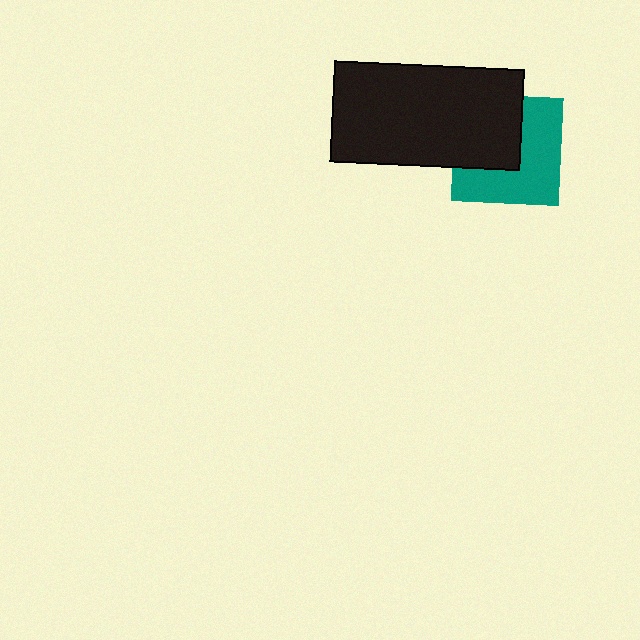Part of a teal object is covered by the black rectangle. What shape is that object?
It is a square.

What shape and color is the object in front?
The object in front is a black rectangle.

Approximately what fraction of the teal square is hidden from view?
Roughly 43% of the teal square is hidden behind the black rectangle.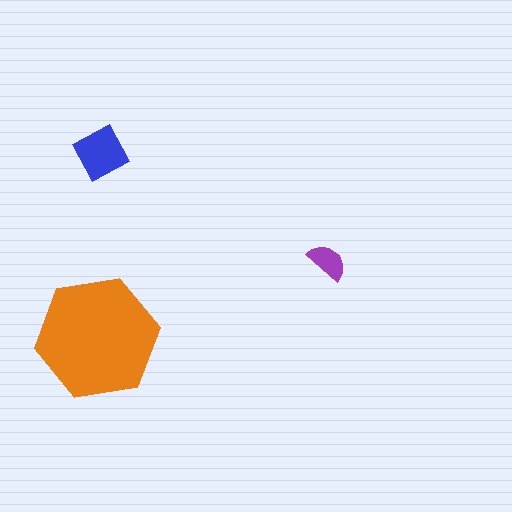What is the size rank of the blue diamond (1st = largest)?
2nd.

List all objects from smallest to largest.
The purple semicircle, the blue diamond, the orange hexagon.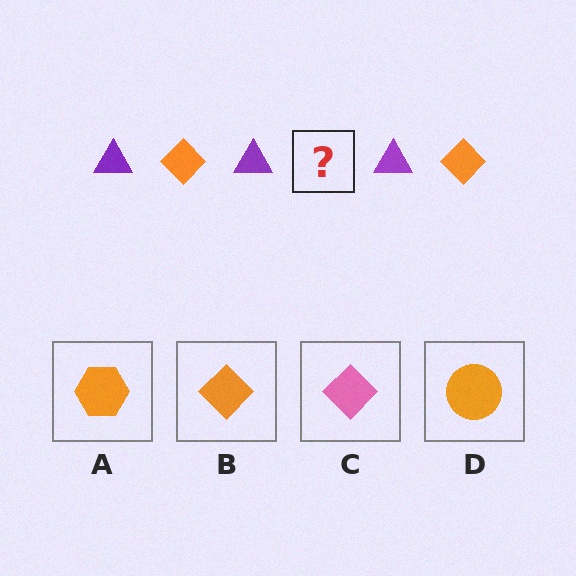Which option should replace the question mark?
Option B.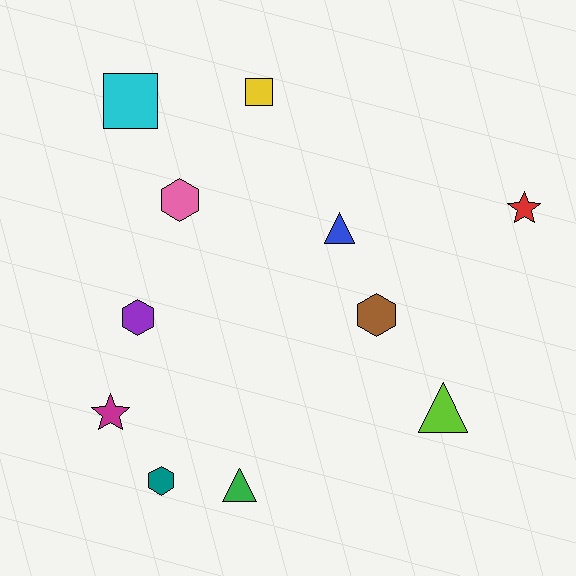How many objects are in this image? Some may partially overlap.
There are 11 objects.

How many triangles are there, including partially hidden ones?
There are 3 triangles.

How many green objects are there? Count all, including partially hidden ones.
There is 1 green object.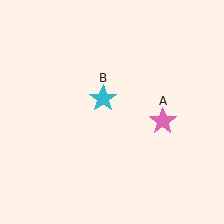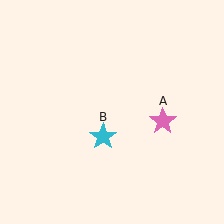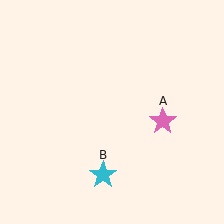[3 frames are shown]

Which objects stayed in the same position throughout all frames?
Pink star (object A) remained stationary.